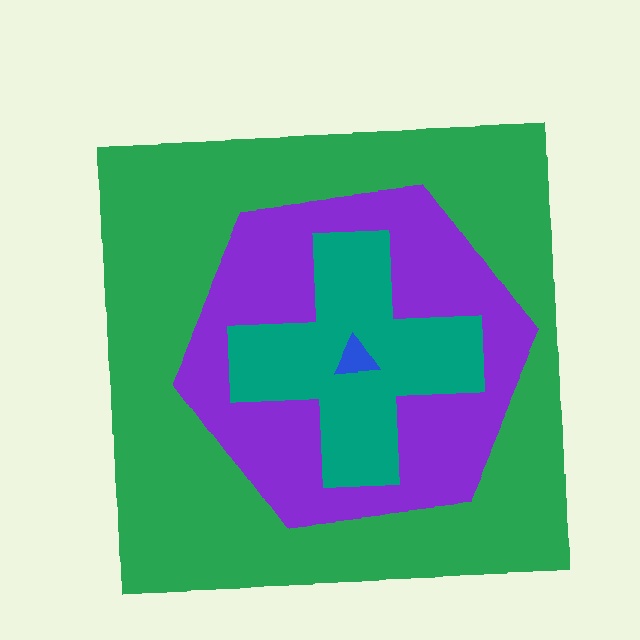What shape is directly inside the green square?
The purple hexagon.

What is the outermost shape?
The green square.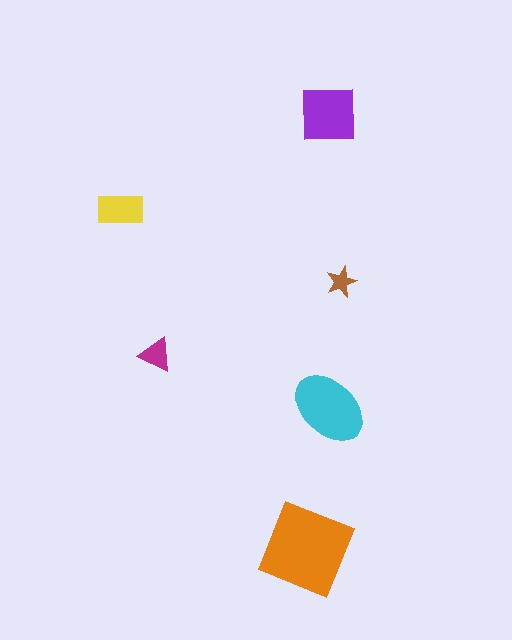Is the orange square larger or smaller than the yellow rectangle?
Larger.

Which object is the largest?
The orange square.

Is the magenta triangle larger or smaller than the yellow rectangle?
Smaller.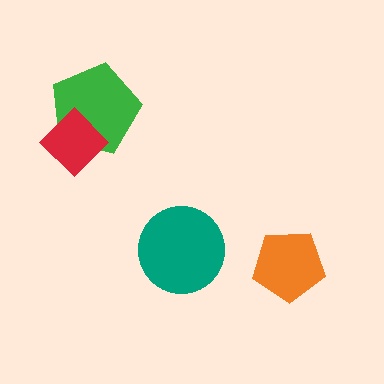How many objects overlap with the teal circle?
0 objects overlap with the teal circle.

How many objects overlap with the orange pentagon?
0 objects overlap with the orange pentagon.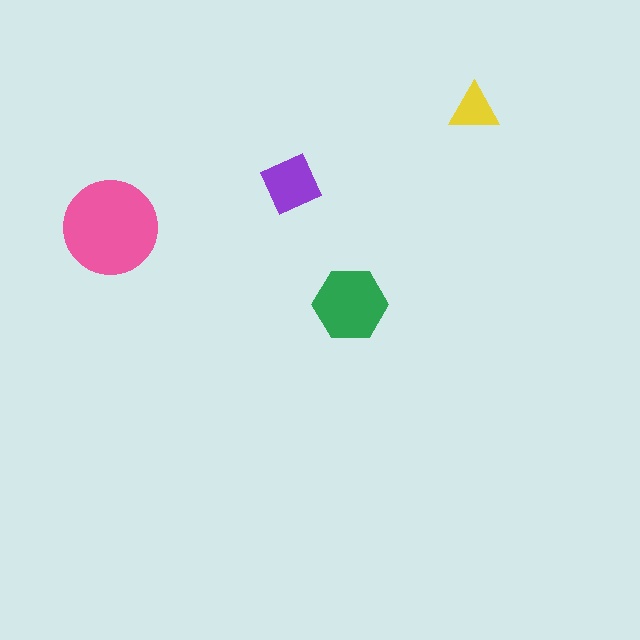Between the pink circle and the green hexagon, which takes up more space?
The pink circle.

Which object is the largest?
The pink circle.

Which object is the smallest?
The yellow triangle.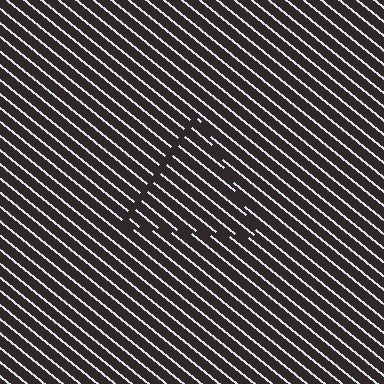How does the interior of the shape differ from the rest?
The interior of the shape contains the same grating, shifted by half a period — the contour is defined by the phase discontinuity where line-ends from the inner and outer gratings abut.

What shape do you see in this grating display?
An illusory triangle. The interior of the shape contains the same grating, shifted by half a period — the contour is defined by the phase discontinuity where line-ends from the inner and outer gratings abut.